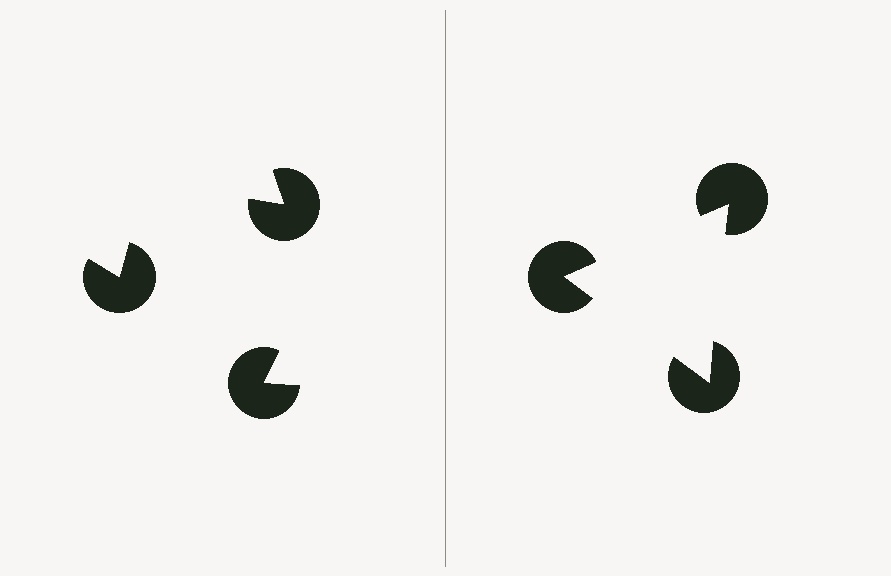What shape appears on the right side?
An illusory triangle.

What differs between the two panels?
The pac-man discs are positioned identically on both sides; only the wedge orientations differ. On the right they align to a triangle; on the left they are misaligned.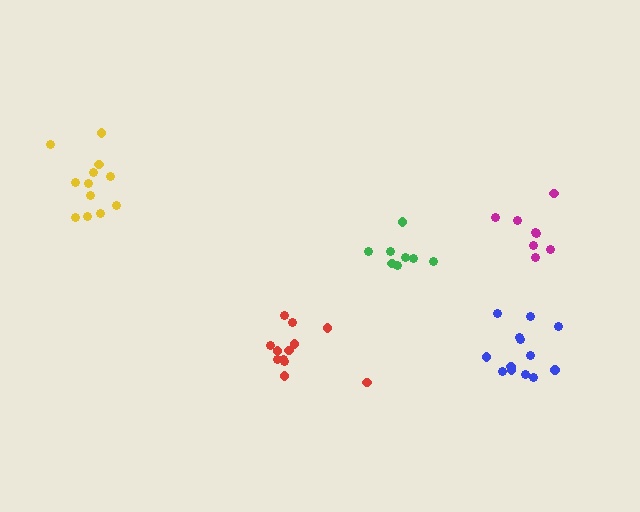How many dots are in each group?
Group 1: 12 dots, Group 2: 13 dots, Group 3: 8 dots, Group 4: 12 dots, Group 5: 8 dots (53 total).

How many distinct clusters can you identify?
There are 5 distinct clusters.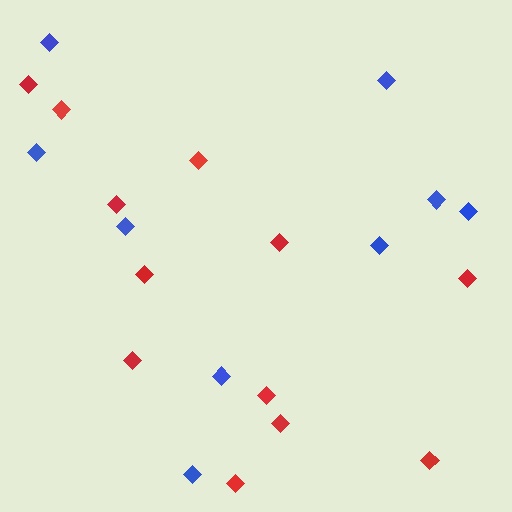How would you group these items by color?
There are 2 groups: one group of red diamonds (12) and one group of blue diamonds (9).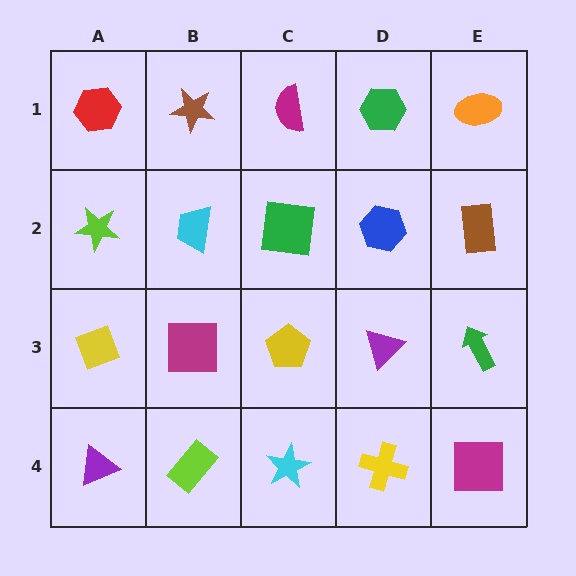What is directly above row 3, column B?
A cyan trapezoid.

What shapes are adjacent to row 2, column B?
A brown star (row 1, column B), a magenta square (row 3, column B), a lime star (row 2, column A), a green square (row 2, column C).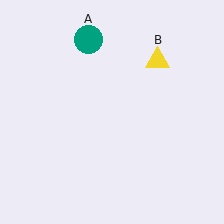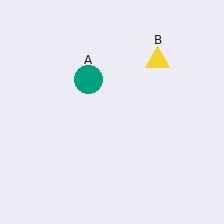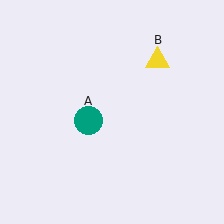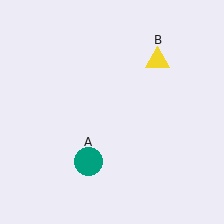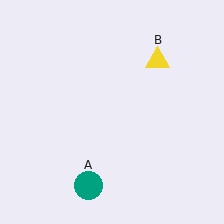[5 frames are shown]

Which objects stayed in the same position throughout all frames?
Yellow triangle (object B) remained stationary.